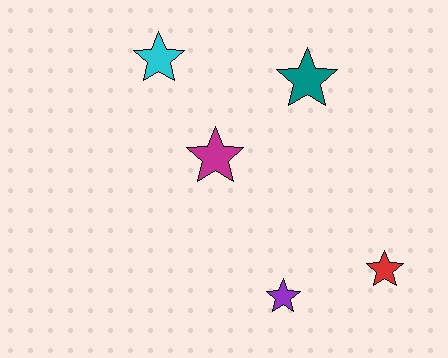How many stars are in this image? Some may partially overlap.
There are 5 stars.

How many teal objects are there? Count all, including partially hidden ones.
There is 1 teal object.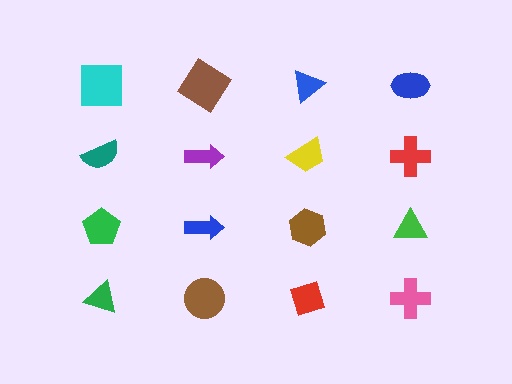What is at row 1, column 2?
A brown diamond.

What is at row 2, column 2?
A purple arrow.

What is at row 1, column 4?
A blue ellipse.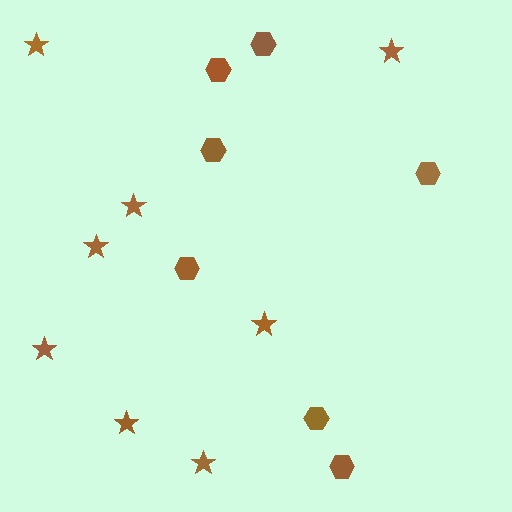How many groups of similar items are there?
There are 2 groups: one group of hexagons (7) and one group of stars (8).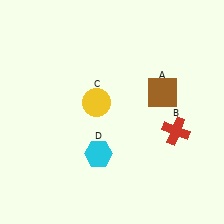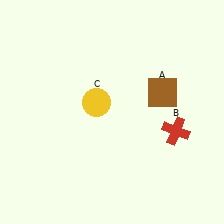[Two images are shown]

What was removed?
The cyan hexagon (D) was removed in Image 2.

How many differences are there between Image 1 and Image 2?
There is 1 difference between the two images.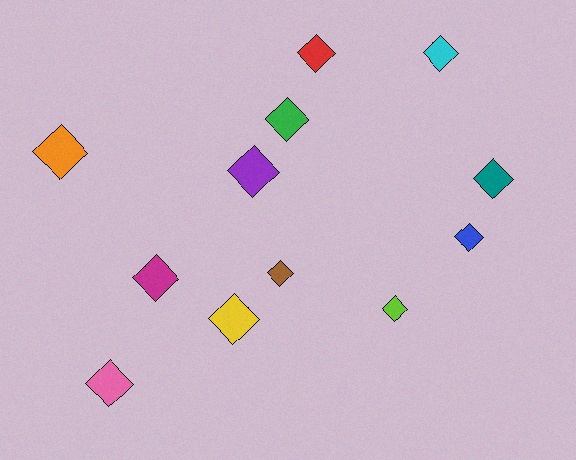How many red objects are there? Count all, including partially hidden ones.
There is 1 red object.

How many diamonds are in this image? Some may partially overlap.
There are 12 diamonds.